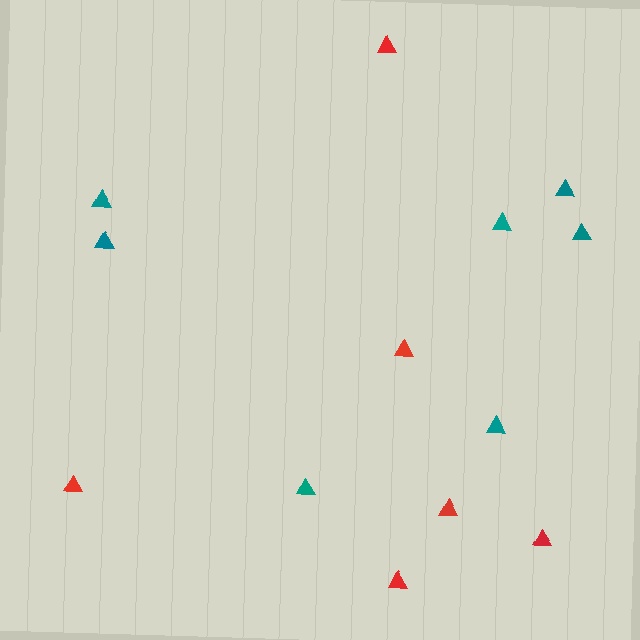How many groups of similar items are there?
There are 2 groups: one group of red triangles (6) and one group of teal triangles (7).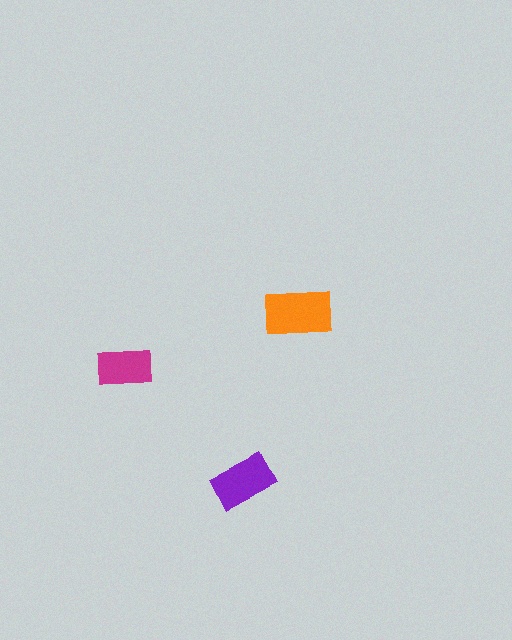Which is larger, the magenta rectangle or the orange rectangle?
The orange one.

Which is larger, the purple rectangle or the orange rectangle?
The orange one.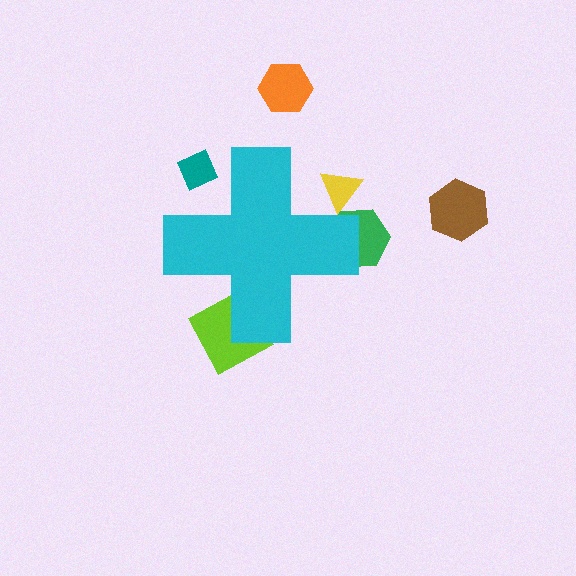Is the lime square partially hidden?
Yes, the lime square is partially hidden behind the cyan cross.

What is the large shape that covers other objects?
A cyan cross.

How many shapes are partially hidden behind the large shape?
4 shapes are partially hidden.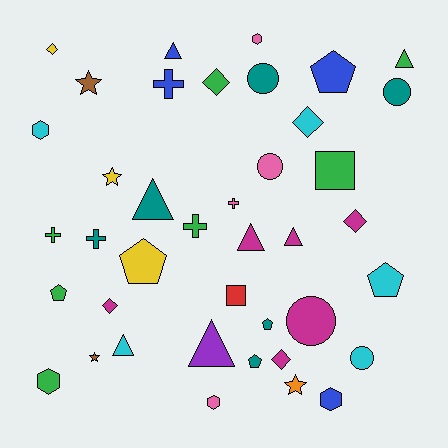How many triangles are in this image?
There are 7 triangles.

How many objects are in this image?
There are 40 objects.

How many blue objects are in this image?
There are 4 blue objects.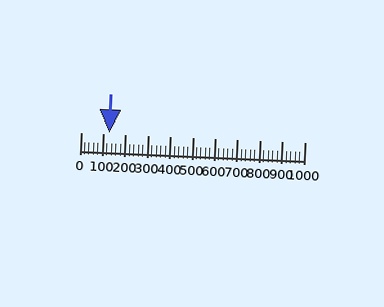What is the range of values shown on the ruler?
The ruler shows values from 0 to 1000.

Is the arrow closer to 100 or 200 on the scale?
The arrow is closer to 100.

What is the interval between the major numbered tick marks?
The major tick marks are spaced 100 units apart.